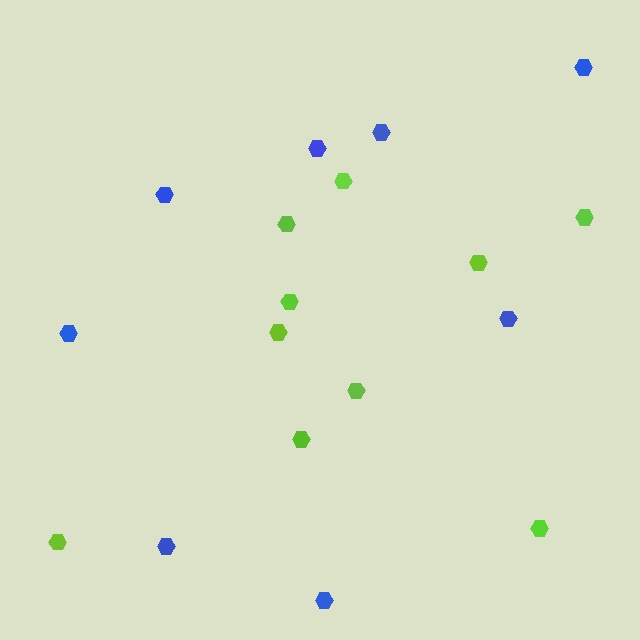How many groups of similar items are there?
There are 2 groups: one group of blue hexagons (8) and one group of lime hexagons (10).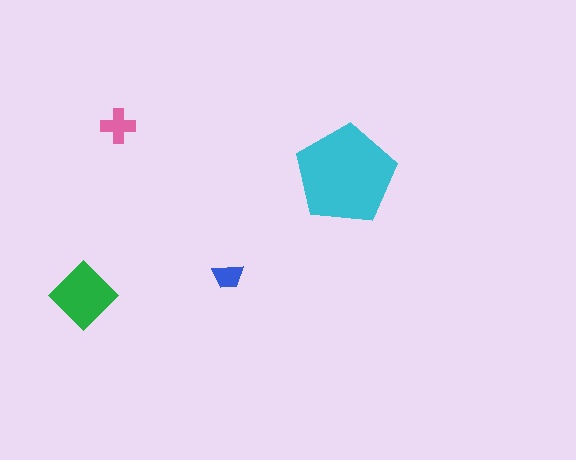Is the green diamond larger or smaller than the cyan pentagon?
Smaller.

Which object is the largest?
The cyan pentagon.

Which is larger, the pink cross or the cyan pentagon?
The cyan pentagon.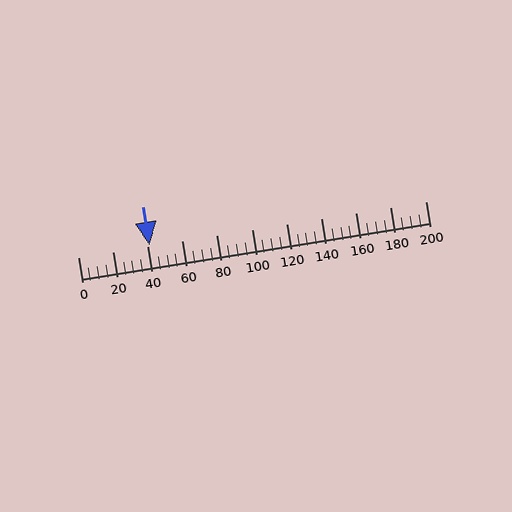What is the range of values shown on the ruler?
The ruler shows values from 0 to 200.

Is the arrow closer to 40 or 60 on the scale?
The arrow is closer to 40.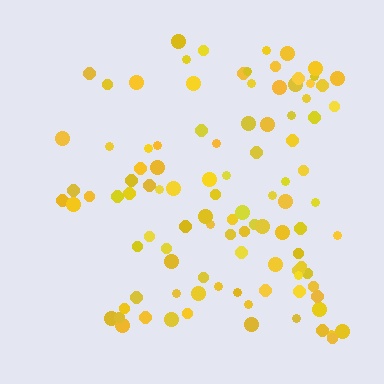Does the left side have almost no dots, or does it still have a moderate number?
Still a moderate number, just noticeably fewer than the right.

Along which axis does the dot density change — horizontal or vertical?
Horizontal.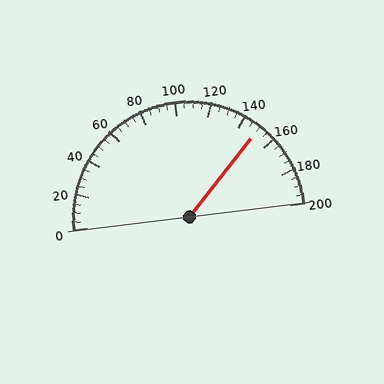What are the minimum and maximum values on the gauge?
The gauge ranges from 0 to 200.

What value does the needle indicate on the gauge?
The needle indicates approximately 150.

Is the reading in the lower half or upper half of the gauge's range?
The reading is in the upper half of the range (0 to 200).